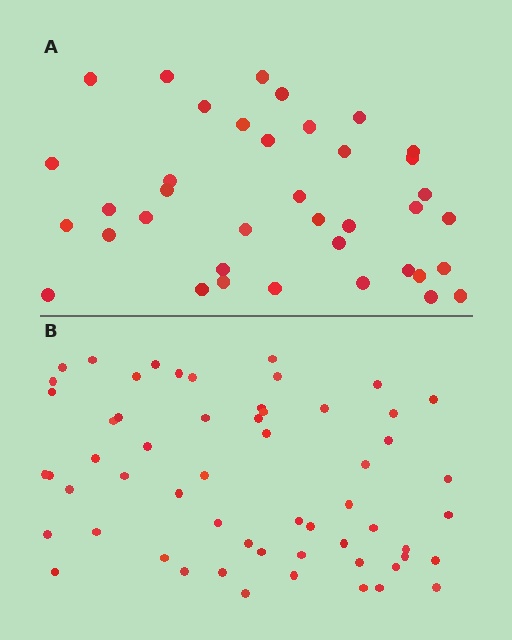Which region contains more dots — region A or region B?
Region B (the bottom region) has more dots.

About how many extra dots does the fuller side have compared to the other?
Region B has approximately 20 more dots than region A.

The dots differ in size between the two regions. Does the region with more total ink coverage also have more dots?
No. Region A has more total ink coverage because its dots are larger, but region B actually contains more individual dots. Total area can be misleading — the number of items is what matters here.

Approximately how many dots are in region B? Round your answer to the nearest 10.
About 60 dots. (The exact count is 58, which rounds to 60.)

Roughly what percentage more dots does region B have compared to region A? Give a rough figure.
About 55% more.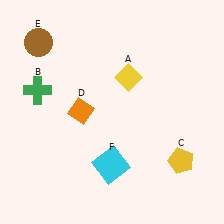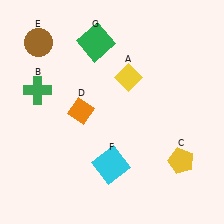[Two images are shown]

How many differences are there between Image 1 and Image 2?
There is 1 difference between the two images.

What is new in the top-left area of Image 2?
A green square (G) was added in the top-left area of Image 2.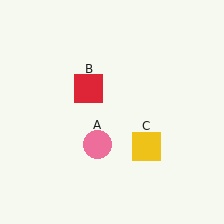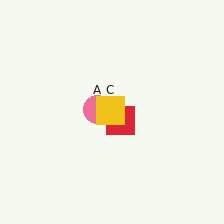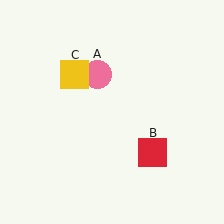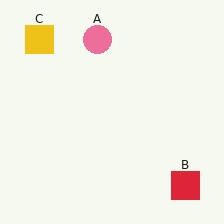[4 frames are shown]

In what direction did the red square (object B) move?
The red square (object B) moved down and to the right.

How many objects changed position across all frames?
3 objects changed position: pink circle (object A), red square (object B), yellow square (object C).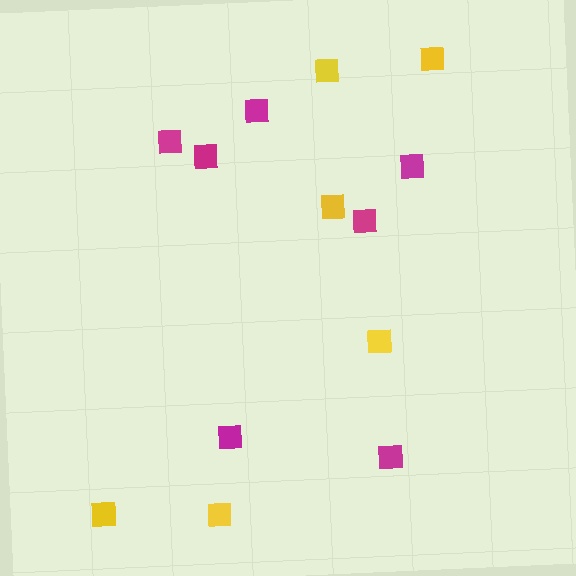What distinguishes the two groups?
There are 2 groups: one group of magenta squares (7) and one group of yellow squares (6).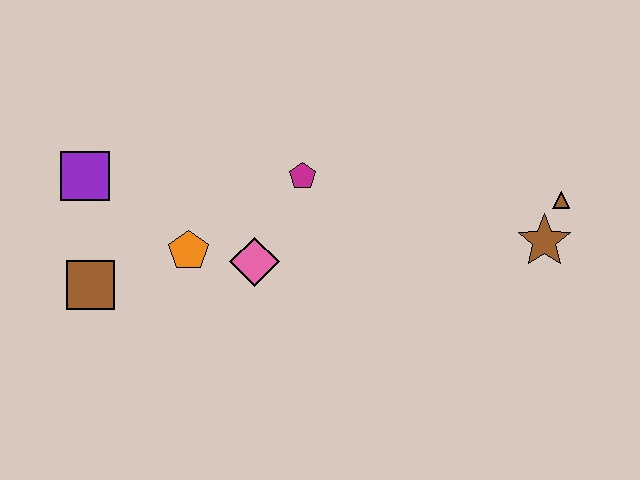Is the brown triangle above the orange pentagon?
Yes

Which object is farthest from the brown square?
The brown triangle is farthest from the brown square.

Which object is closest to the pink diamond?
The orange pentagon is closest to the pink diamond.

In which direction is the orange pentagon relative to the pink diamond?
The orange pentagon is to the left of the pink diamond.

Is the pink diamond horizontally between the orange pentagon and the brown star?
Yes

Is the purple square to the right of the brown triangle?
No